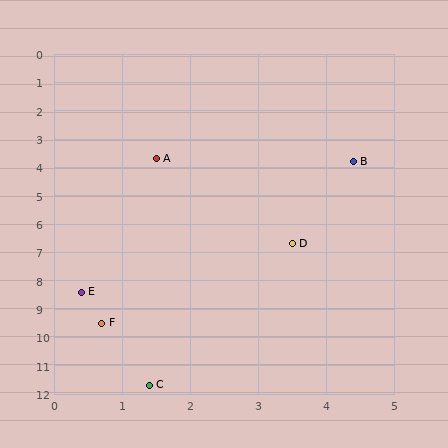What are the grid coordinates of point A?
Point A is at approximately (1.5, 3.7).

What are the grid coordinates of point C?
Point C is at approximately (1.4, 11.7).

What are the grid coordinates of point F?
Point F is at approximately (0.7, 9.5).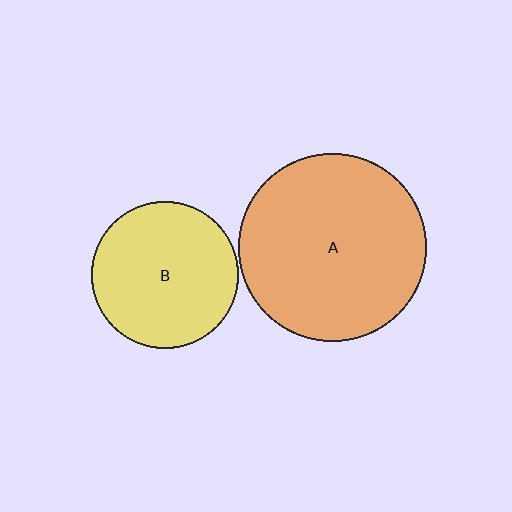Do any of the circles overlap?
No, none of the circles overlap.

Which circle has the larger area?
Circle A (orange).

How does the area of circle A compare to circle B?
Approximately 1.6 times.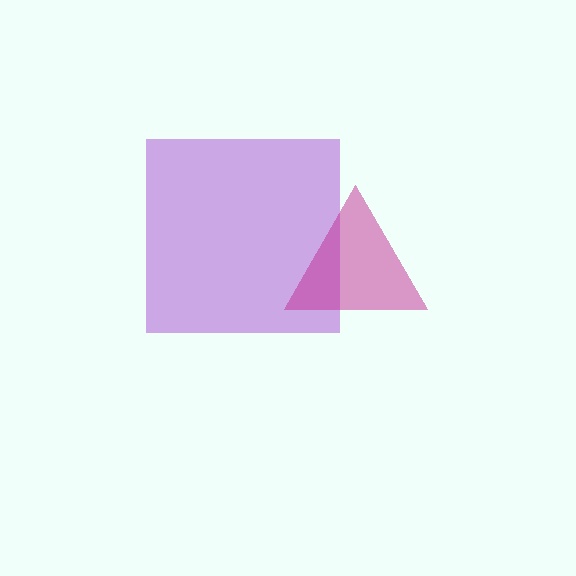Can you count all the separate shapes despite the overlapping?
Yes, there are 2 separate shapes.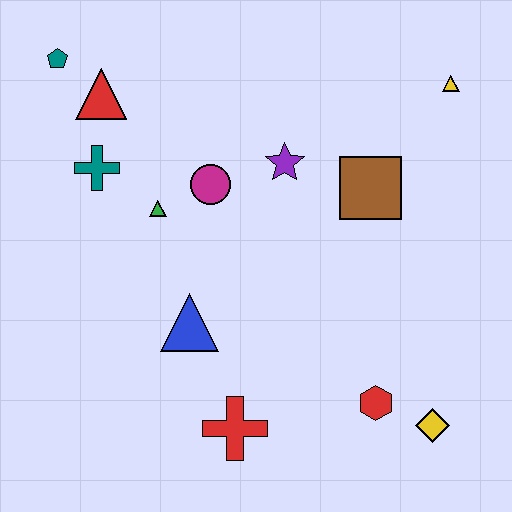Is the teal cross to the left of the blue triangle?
Yes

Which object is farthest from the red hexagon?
The teal pentagon is farthest from the red hexagon.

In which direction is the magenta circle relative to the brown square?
The magenta circle is to the left of the brown square.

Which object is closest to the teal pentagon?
The red triangle is closest to the teal pentagon.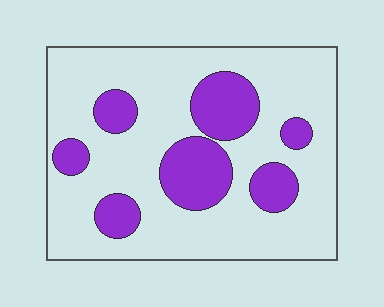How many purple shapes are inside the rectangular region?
7.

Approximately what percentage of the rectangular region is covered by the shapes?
Approximately 25%.